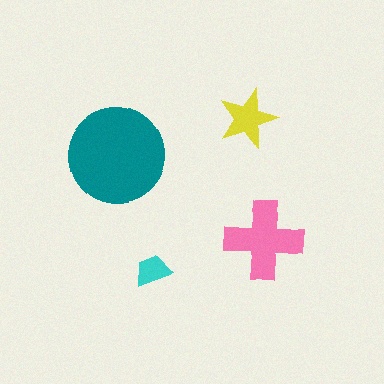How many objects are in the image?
There are 4 objects in the image.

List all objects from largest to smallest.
The teal circle, the pink cross, the yellow star, the cyan trapezoid.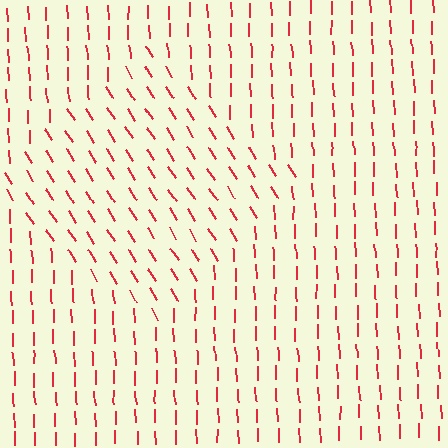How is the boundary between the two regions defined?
The boundary is defined purely by a change in line orientation (approximately 30 degrees difference). All lines are the same color and thickness.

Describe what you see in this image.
The image is filled with small red line segments. A diamond region in the image has lines oriented differently from the surrounding lines, creating a visible texture boundary.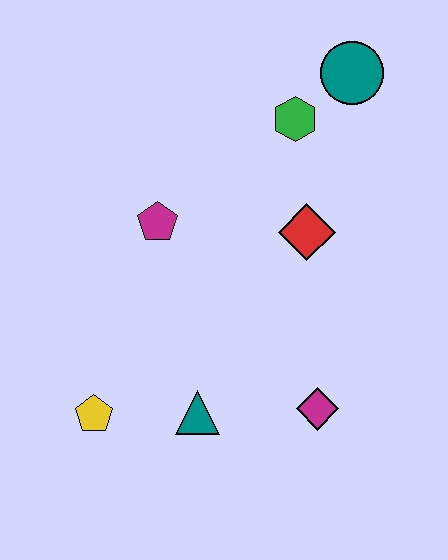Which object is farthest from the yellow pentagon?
The teal circle is farthest from the yellow pentagon.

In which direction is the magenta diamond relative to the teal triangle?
The magenta diamond is to the right of the teal triangle.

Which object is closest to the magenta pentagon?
The red diamond is closest to the magenta pentagon.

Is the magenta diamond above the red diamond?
No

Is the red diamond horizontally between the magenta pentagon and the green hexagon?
No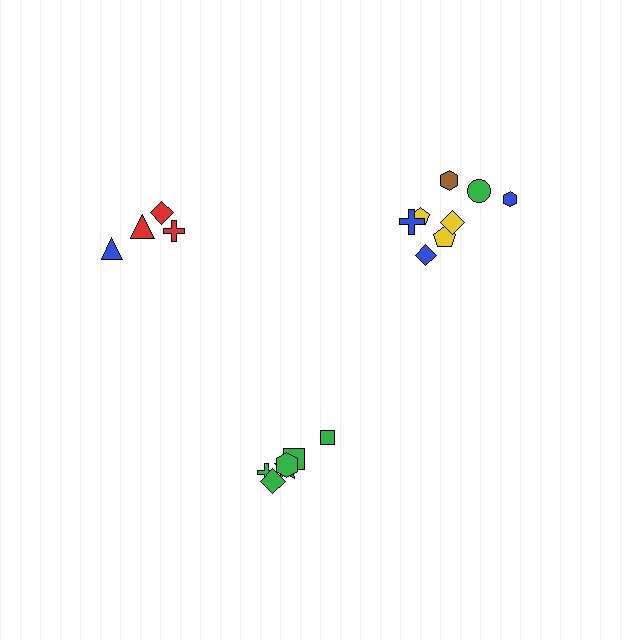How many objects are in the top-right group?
There are 8 objects.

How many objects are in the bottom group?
There are 6 objects.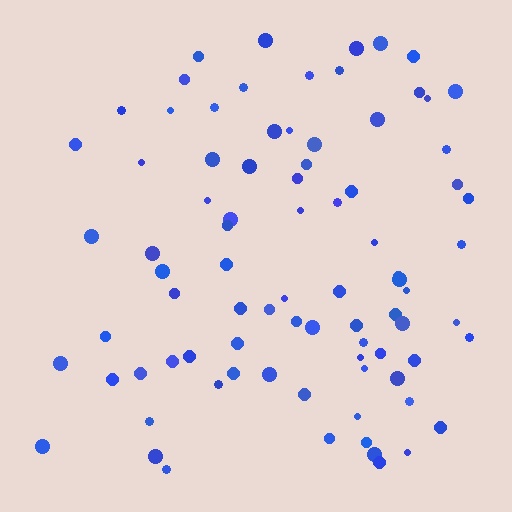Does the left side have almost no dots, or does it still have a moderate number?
Still a moderate number, just noticeably fewer than the right.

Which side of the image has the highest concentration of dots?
The right.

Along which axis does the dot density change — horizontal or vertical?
Horizontal.